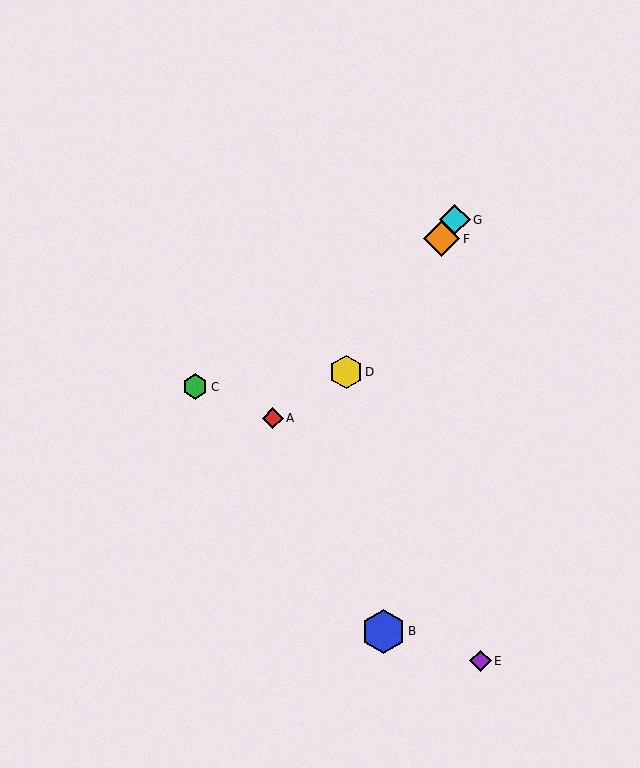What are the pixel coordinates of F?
Object F is at (441, 239).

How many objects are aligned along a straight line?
3 objects (D, F, G) are aligned along a straight line.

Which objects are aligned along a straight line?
Objects D, F, G are aligned along a straight line.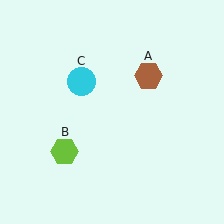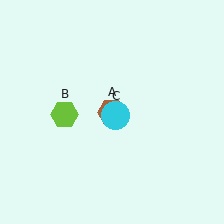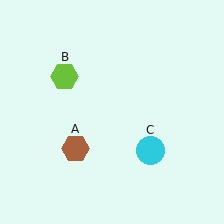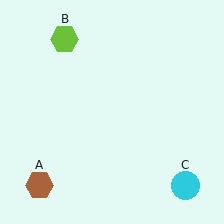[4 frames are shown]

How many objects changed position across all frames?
3 objects changed position: brown hexagon (object A), lime hexagon (object B), cyan circle (object C).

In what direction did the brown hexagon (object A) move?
The brown hexagon (object A) moved down and to the left.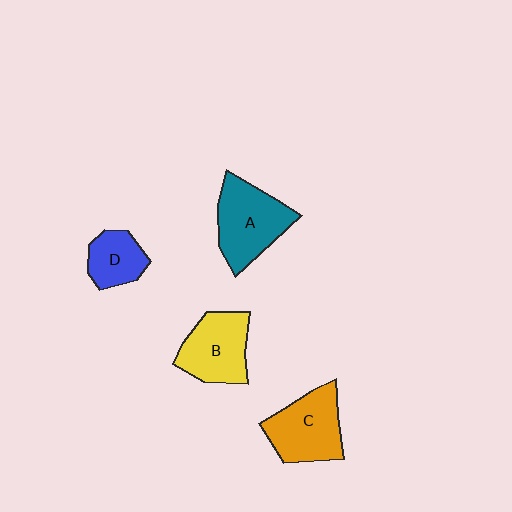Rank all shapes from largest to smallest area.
From largest to smallest: A (teal), C (orange), B (yellow), D (blue).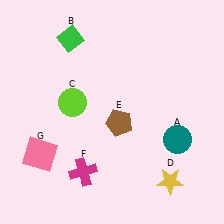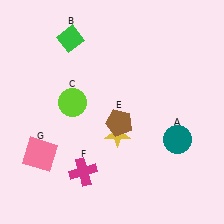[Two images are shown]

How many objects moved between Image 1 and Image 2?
1 object moved between the two images.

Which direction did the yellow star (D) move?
The yellow star (D) moved left.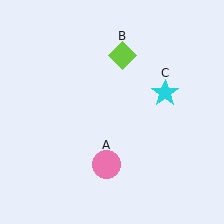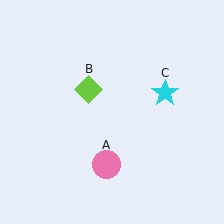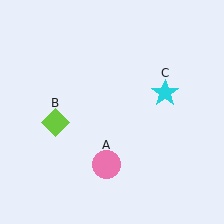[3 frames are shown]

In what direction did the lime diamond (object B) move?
The lime diamond (object B) moved down and to the left.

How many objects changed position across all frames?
1 object changed position: lime diamond (object B).